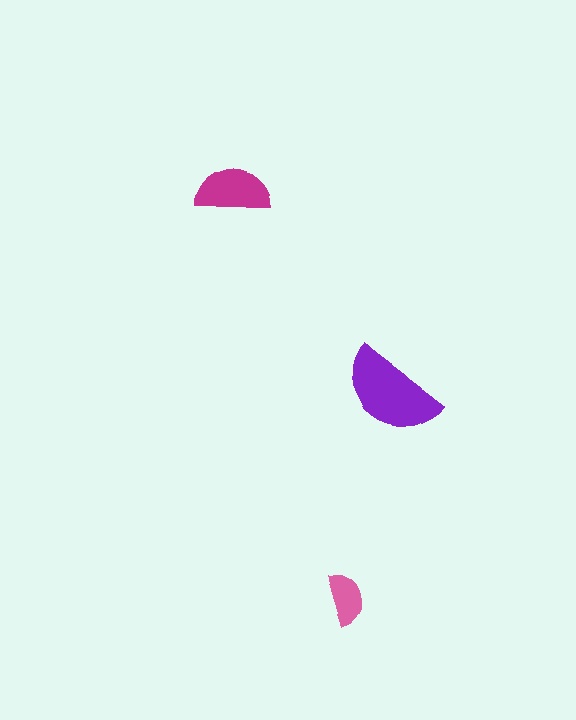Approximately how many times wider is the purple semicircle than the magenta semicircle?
About 1.5 times wider.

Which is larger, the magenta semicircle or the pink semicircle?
The magenta one.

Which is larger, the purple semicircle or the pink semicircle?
The purple one.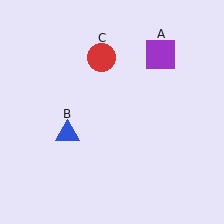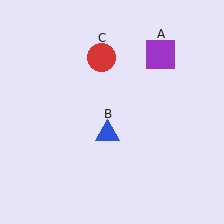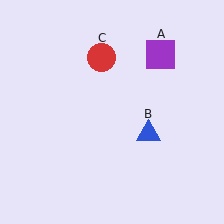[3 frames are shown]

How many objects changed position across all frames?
1 object changed position: blue triangle (object B).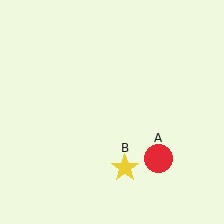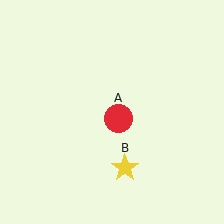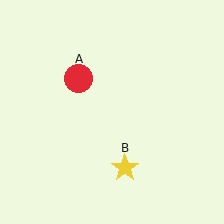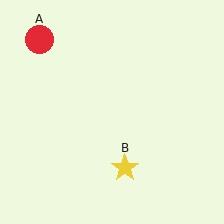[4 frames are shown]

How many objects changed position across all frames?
1 object changed position: red circle (object A).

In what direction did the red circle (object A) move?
The red circle (object A) moved up and to the left.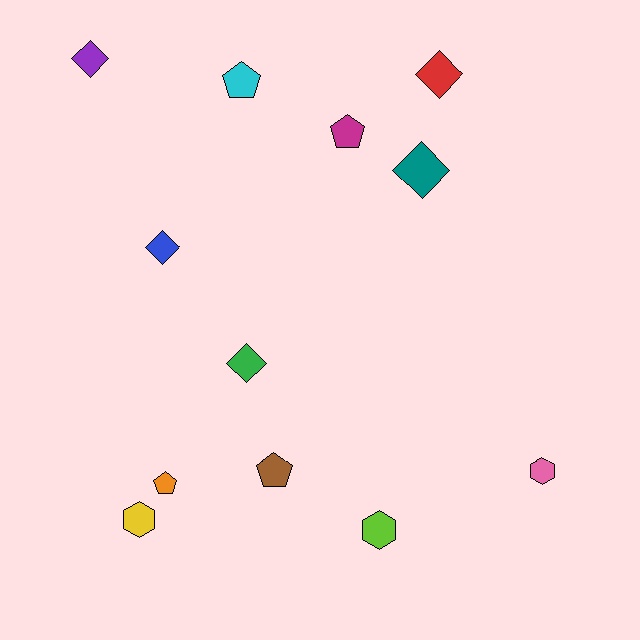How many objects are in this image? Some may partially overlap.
There are 12 objects.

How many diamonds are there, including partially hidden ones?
There are 5 diamonds.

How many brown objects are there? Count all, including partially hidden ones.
There is 1 brown object.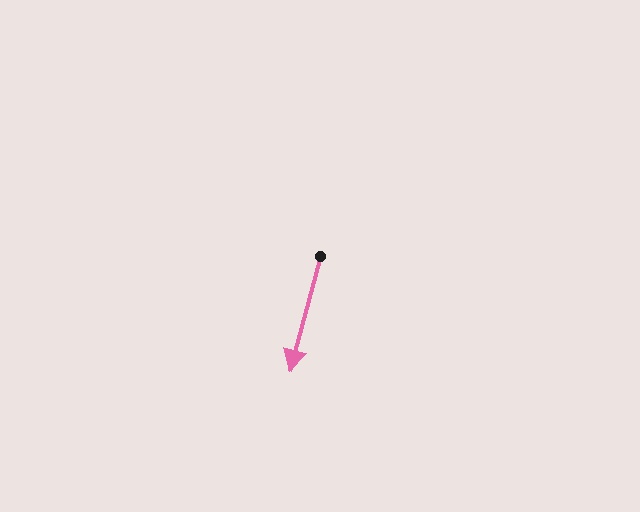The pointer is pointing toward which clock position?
Roughly 7 o'clock.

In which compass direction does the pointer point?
South.